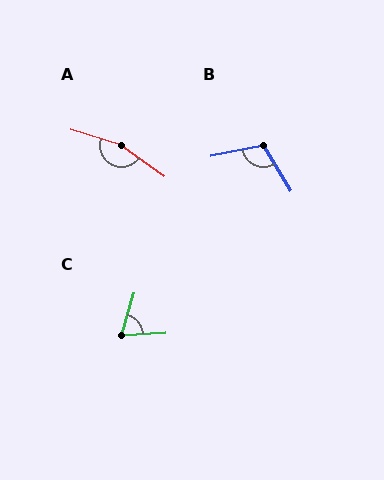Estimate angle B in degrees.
Approximately 109 degrees.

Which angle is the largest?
A, at approximately 162 degrees.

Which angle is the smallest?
C, at approximately 69 degrees.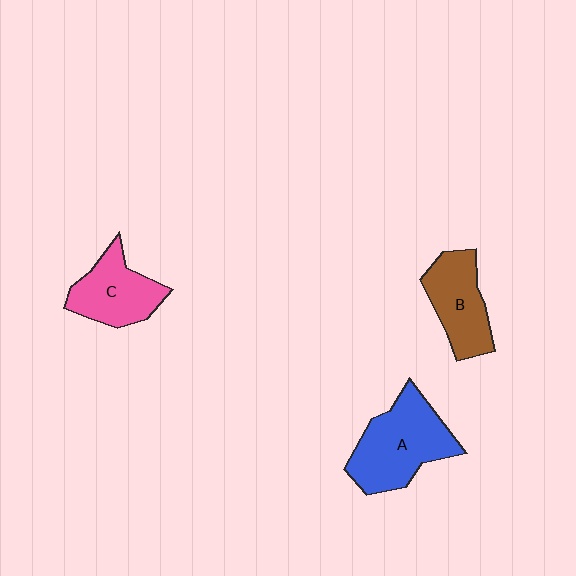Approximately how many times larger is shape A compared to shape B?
Approximately 1.4 times.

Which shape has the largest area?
Shape A (blue).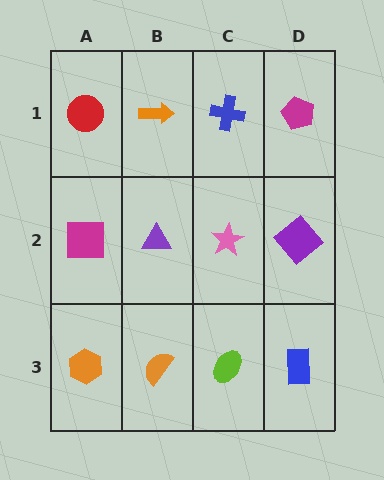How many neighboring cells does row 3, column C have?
3.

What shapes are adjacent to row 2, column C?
A blue cross (row 1, column C), a lime ellipse (row 3, column C), a purple triangle (row 2, column B), a purple diamond (row 2, column D).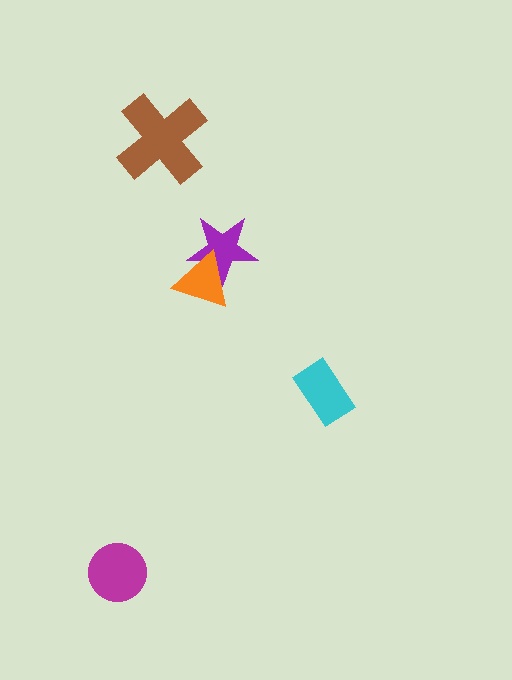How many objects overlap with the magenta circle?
0 objects overlap with the magenta circle.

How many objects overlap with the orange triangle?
1 object overlaps with the orange triangle.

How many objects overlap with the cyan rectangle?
0 objects overlap with the cyan rectangle.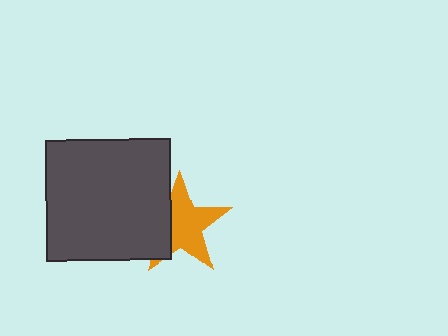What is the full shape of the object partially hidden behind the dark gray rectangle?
The partially hidden object is an orange star.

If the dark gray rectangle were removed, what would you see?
You would see the complete orange star.